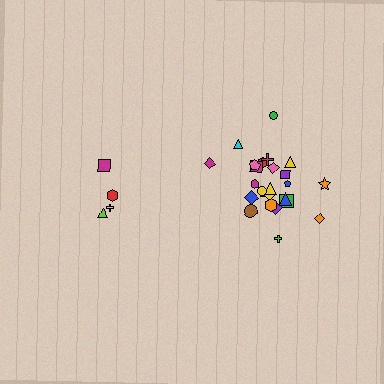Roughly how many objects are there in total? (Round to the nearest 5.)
Roughly 30 objects in total.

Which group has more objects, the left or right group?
The right group.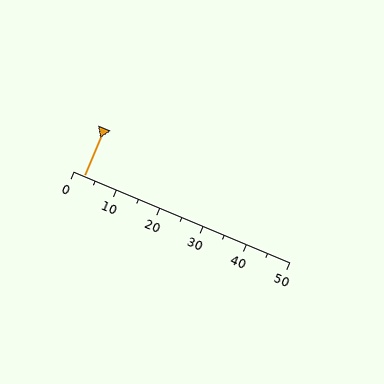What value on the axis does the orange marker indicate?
The marker indicates approximately 2.5.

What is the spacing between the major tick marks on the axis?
The major ticks are spaced 10 apart.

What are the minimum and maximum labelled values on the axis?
The axis runs from 0 to 50.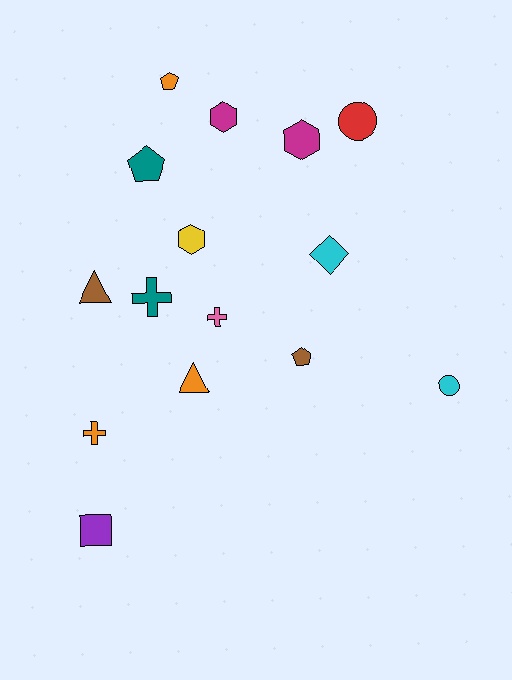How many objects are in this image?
There are 15 objects.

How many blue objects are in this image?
There are no blue objects.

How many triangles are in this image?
There are 2 triangles.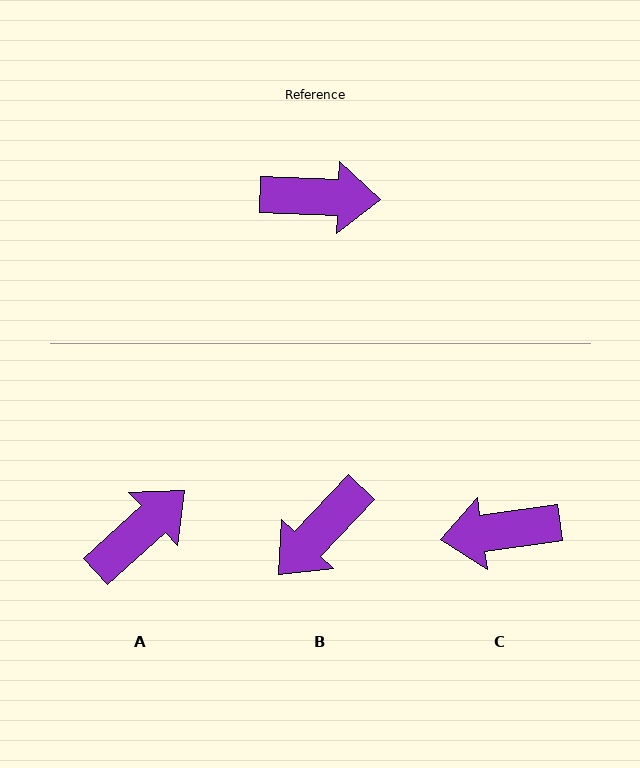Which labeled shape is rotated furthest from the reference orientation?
C, about 169 degrees away.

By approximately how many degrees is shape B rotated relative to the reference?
Approximately 131 degrees clockwise.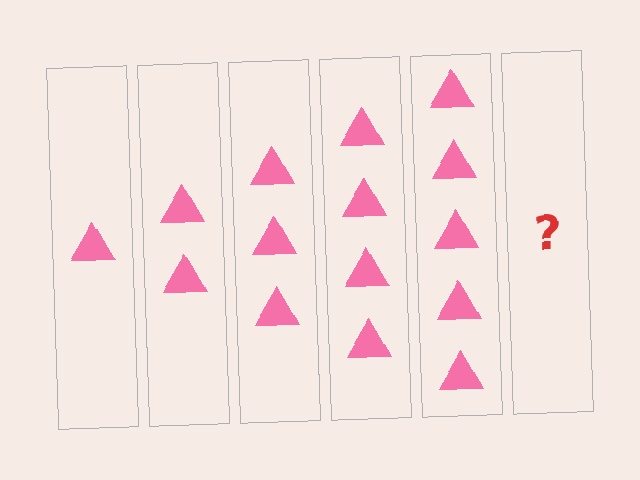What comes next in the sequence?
The next element should be 6 triangles.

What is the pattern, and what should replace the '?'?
The pattern is that each step adds one more triangle. The '?' should be 6 triangles.